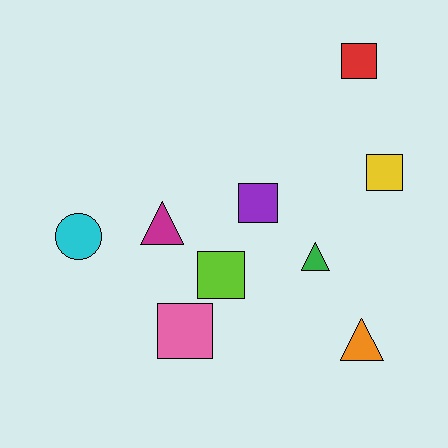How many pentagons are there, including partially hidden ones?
There are no pentagons.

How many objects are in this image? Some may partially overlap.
There are 9 objects.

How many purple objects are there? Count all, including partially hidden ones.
There is 1 purple object.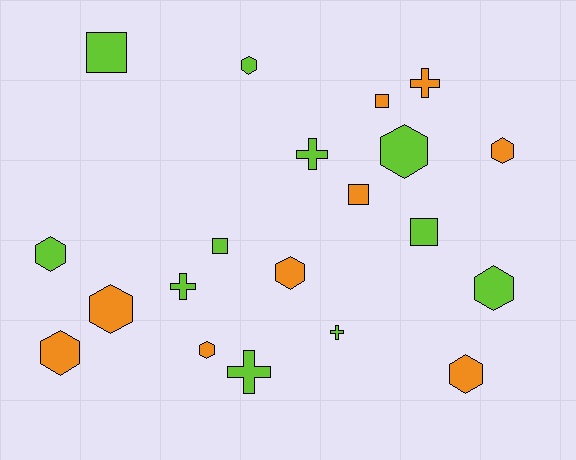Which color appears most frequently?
Lime, with 11 objects.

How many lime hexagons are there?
There are 4 lime hexagons.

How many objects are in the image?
There are 20 objects.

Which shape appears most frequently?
Hexagon, with 10 objects.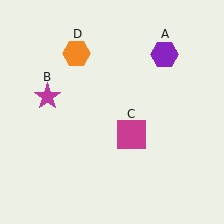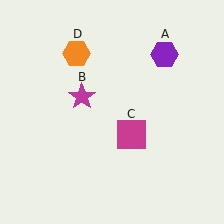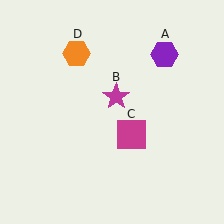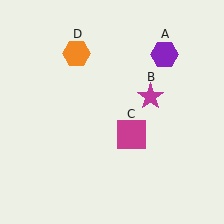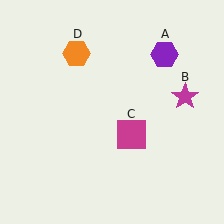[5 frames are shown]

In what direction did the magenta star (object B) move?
The magenta star (object B) moved right.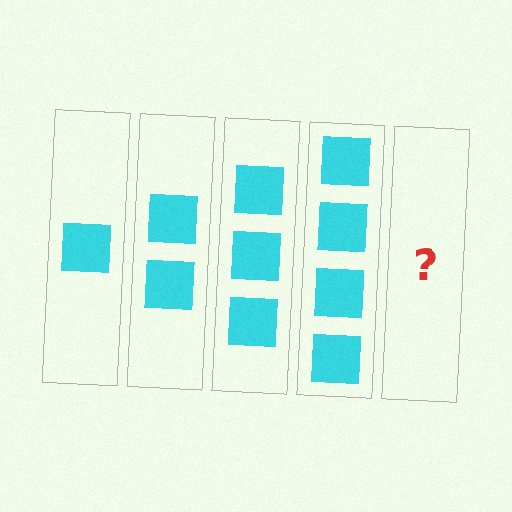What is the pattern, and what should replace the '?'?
The pattern is that each step adds one more square. The '?' should be 5 squares.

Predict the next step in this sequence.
The next step is 5 squares.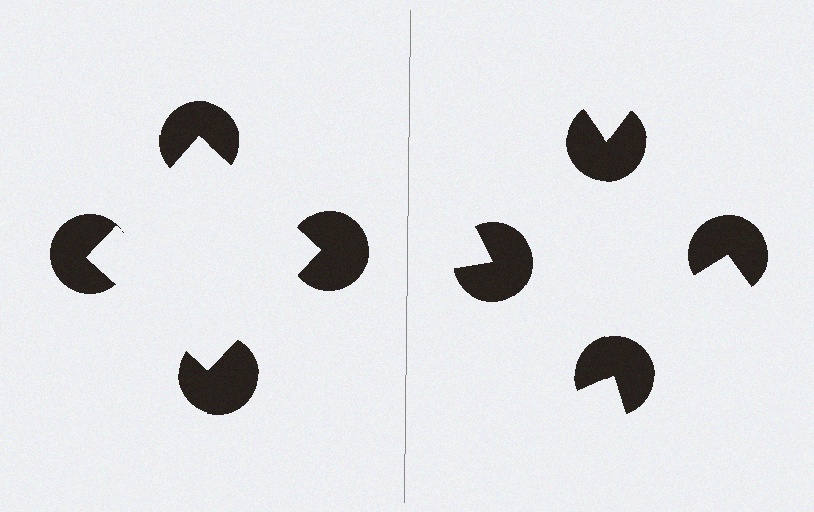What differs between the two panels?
The pac-man discs are positioned identically on both sides; only the wedge orientations differ. On the left they align to a square; on the right they are misaligned.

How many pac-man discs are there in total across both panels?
8 — 4 on each side.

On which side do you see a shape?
An illusory square appears on the left side. On the right side the wedge cuts are rotated, so no coherent shape forms.